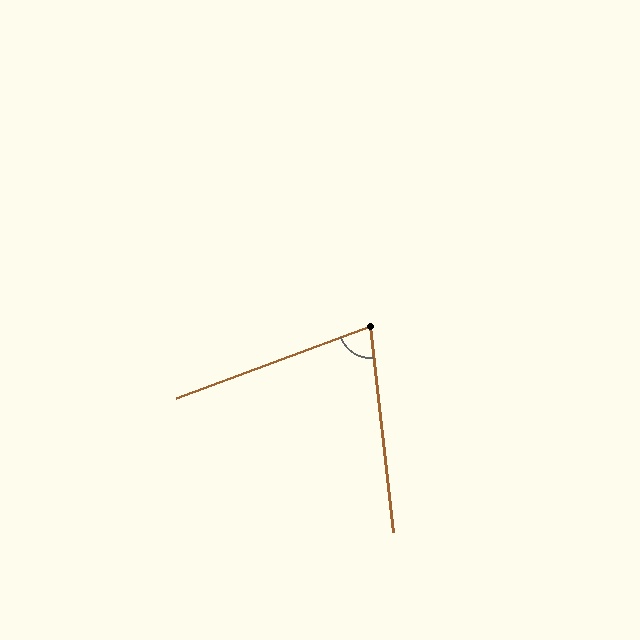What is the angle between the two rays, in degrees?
Approximately 76 degrees.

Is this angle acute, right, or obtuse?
It is acute.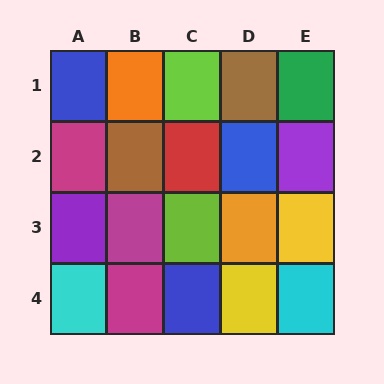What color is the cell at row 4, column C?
Blue.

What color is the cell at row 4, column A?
Cyan.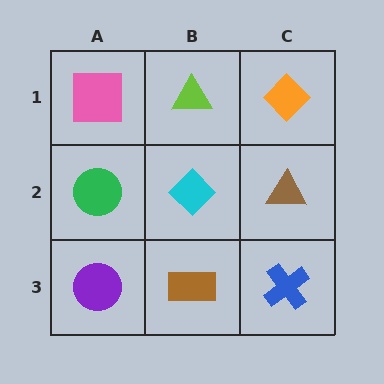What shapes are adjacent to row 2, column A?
A pink square (row 1, column A), a purple circle (row 3, column A), a cyan diamond (row 2, column B).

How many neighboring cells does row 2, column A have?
3.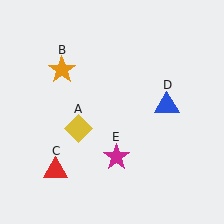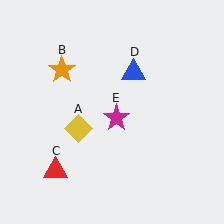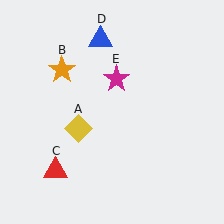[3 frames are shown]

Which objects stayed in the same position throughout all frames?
Yellow diamond (object A) and orange star (object B) and red triangle (object C) remained stationary.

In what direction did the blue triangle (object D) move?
The blue triangle (object D) moved up and to the left.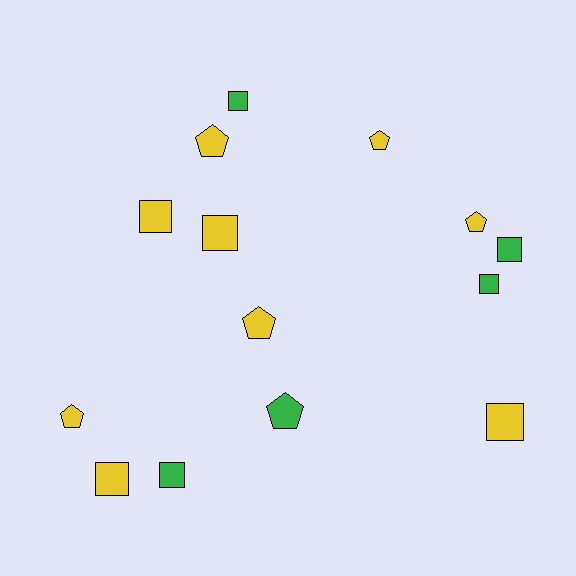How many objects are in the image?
There are 14 objects.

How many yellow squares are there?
There are 4 yellow squares.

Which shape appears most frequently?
Square, with 8 objects.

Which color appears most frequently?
Yellow, with 9 objects.